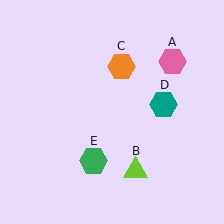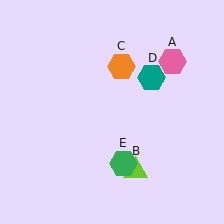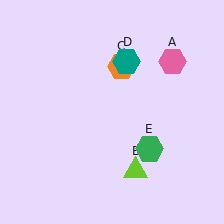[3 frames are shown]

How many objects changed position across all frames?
2 objects changed position: teal hexagon (object D), green hexagon (object E).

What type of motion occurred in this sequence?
The teal hexagon (object D), green hexagon (object E) rotated counterclockwise around the center of the scene.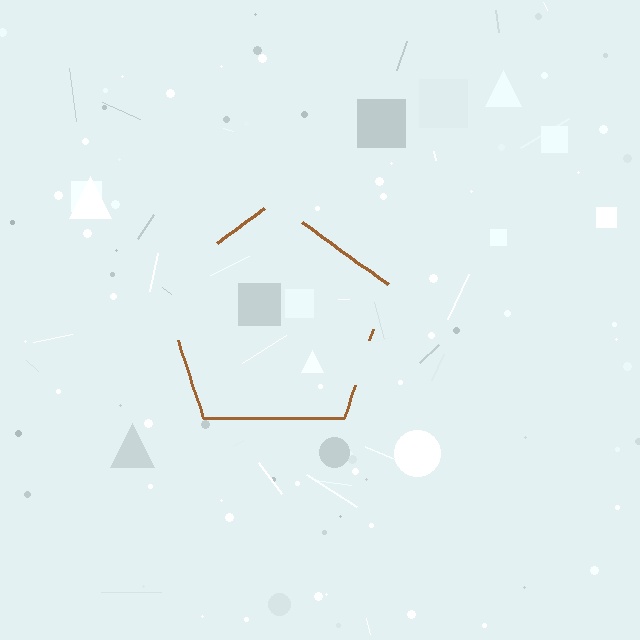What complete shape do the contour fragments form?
The contour fragments form a pentagon.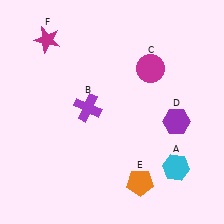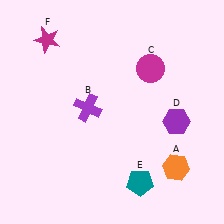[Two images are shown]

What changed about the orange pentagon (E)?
In Image 1, E is orange. In Image 2, it changed to teal.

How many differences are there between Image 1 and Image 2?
There are 2 differences between the two images.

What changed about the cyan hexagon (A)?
In Image 1, A is cyan. In Image 2, it changed to orange.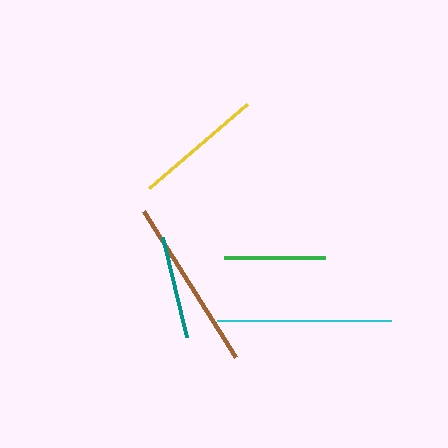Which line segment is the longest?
The cyan line is the longest at approximately 174 pixels.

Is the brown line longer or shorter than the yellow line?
The brown line is longer than the yellow line.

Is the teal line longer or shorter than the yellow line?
The yellow line is longer than the teal line.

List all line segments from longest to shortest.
From longest to shortest: cyan, brown, yellow, teal, green.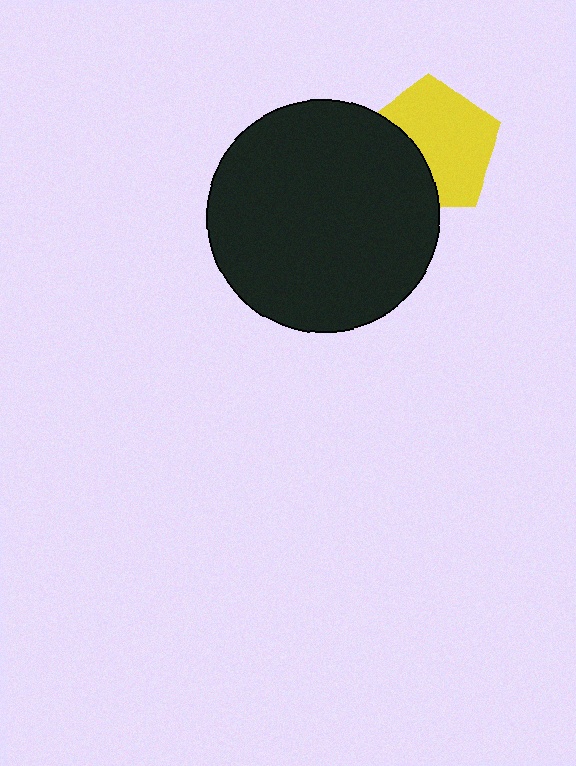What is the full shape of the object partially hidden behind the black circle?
The partially hidden object is a yellow pentagon.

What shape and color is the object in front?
The object in front is a black circle.